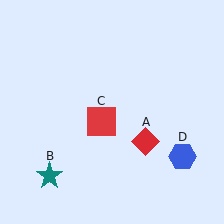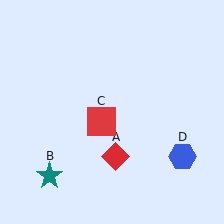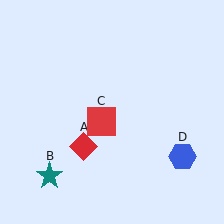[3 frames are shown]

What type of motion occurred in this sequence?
The red diamond (object A) rotated clockwise around the center of the scene.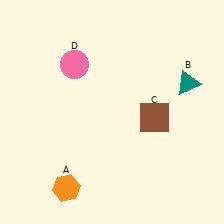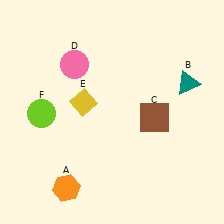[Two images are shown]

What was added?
A yellow diamond (E), a lime circle (F) were added in Image 2.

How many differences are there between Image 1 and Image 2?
There are 2 differences between the two images.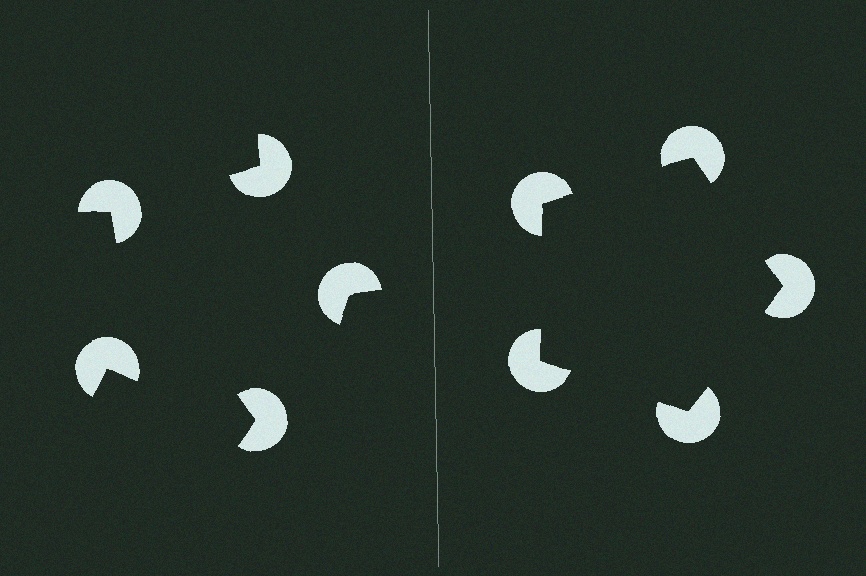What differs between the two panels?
The pac-man discs are positioned identically on both sides; only the wedge orientations differ. On the right they align to a pentagon; on the left they are misaligned.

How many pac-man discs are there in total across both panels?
10 — 5 on each side.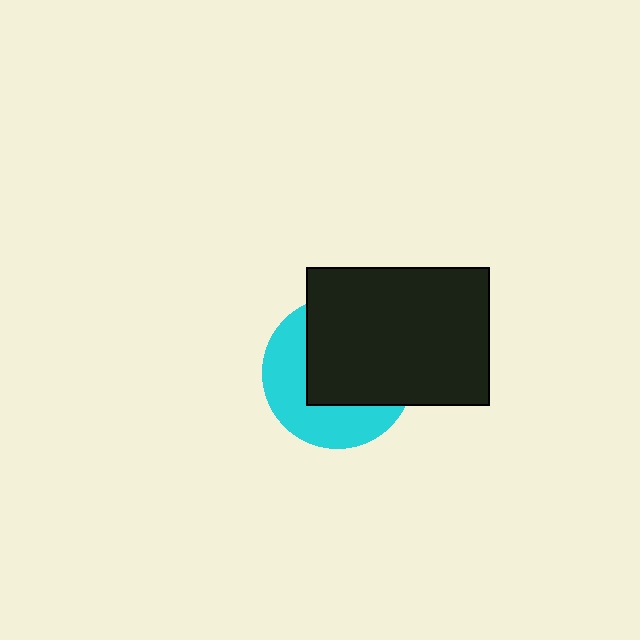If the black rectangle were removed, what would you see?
You would see the complete cyan circle.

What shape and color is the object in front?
The object in front is a black rectangle.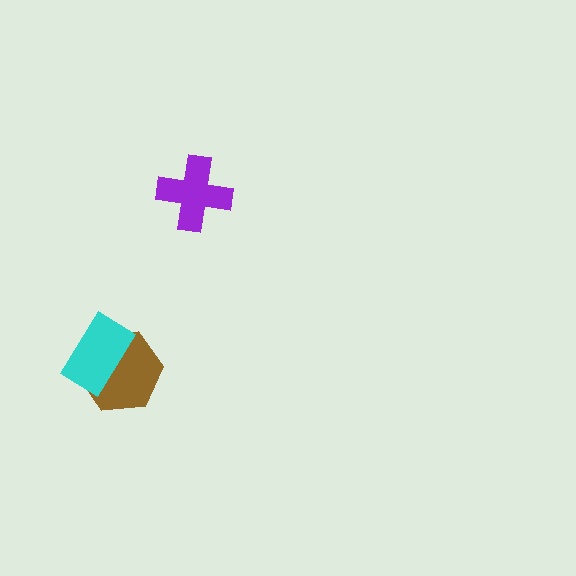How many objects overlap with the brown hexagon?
1 object overlaps with the brown hexagon.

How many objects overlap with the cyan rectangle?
1 object overlaps with the cyan rectangle.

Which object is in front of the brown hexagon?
The cyan rectangle is in front of the brown hexagon.